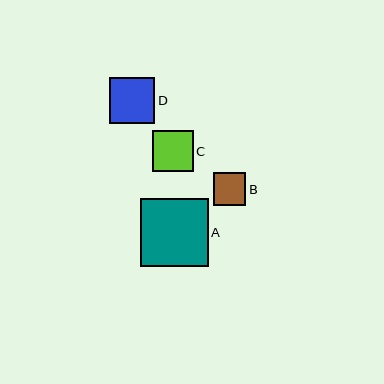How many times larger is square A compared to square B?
Square A is approximately 2.1 times the size of square B.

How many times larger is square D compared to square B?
Square D is approximately 1.4 times the size of square B.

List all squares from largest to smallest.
From largest to smallest: A, D, C, B.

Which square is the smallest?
Square B is the smallest with a size of approximately 33 pixels.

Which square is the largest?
Square A is the largest with a size of approximately 68 pixels.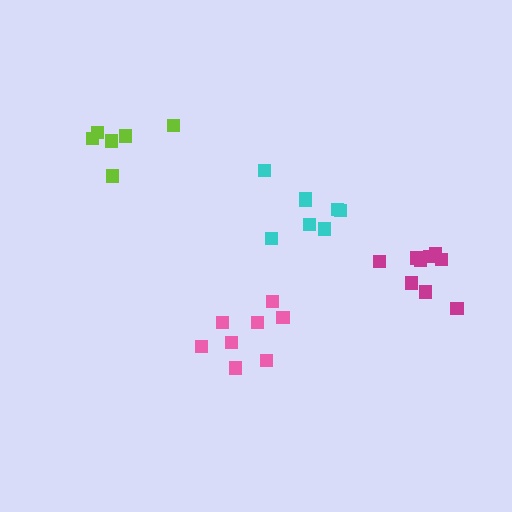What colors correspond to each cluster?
The clusters are colored: lime, pink, cyan, magenta.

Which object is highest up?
The lime cluster is topmost.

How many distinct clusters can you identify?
There are 4 distinct clusters.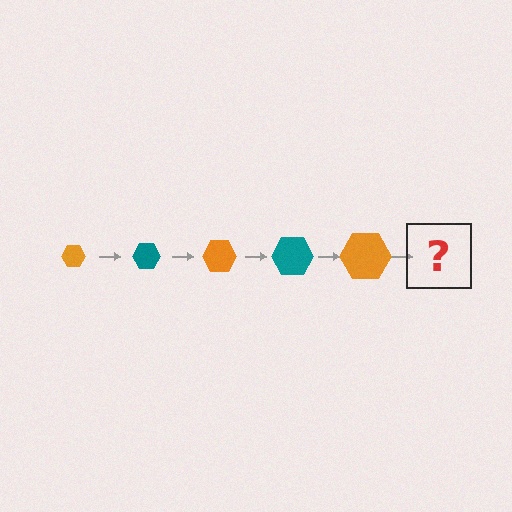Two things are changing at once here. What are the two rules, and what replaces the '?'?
The two rules are that the hexagon grows larger each step and the color cycles through orange and teal. The '?' should be a teal hexagon, larger than the previous one.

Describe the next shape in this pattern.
It should be a teal hexagon, larger than the previous one.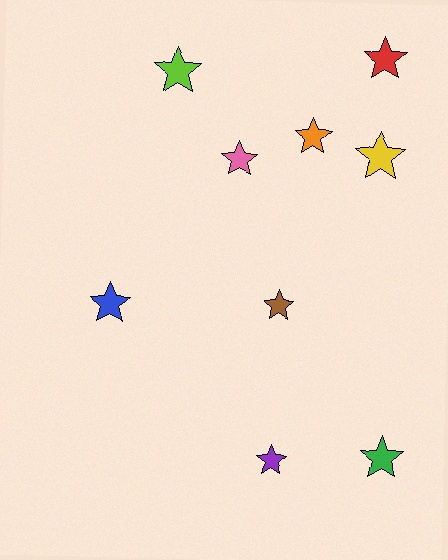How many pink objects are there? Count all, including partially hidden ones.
There is 1 pink object.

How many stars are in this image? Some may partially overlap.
There are 9 stars.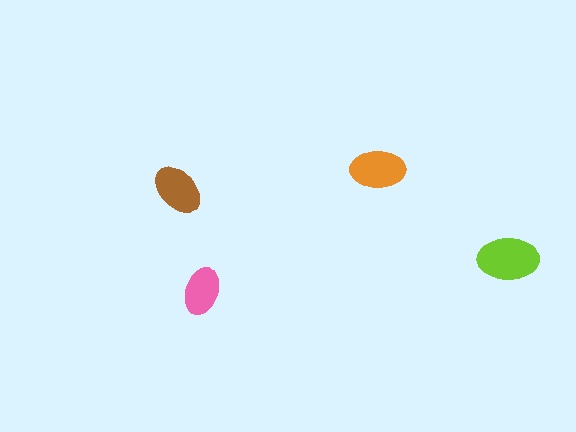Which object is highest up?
The orange ellipse is topmost.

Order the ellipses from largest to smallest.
the lime one, the orange one, the brown one, the pink one.